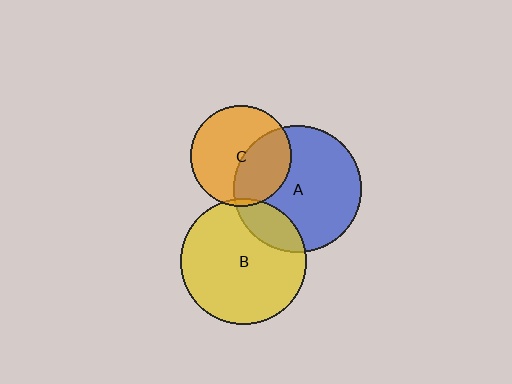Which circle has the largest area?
Circle A (blue).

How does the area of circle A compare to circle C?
Approximately 1.6 times.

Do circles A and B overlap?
Yes.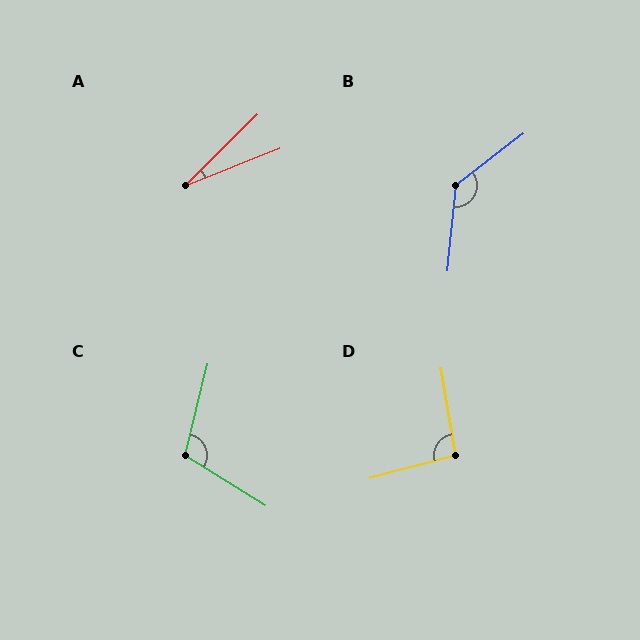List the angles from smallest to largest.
A (23°), D (95°), C (108°), B (133°).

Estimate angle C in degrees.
Approximately 108 degrees.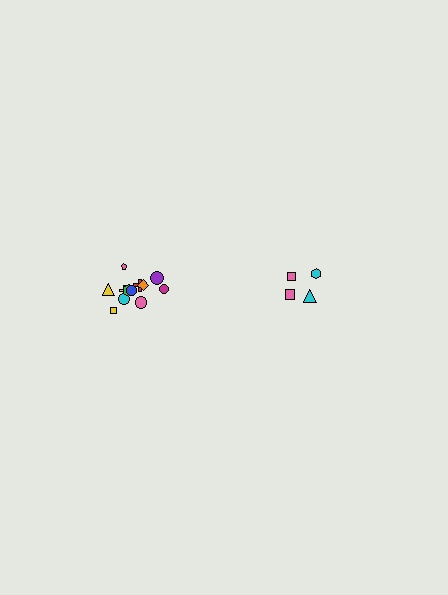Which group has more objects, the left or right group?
The left group.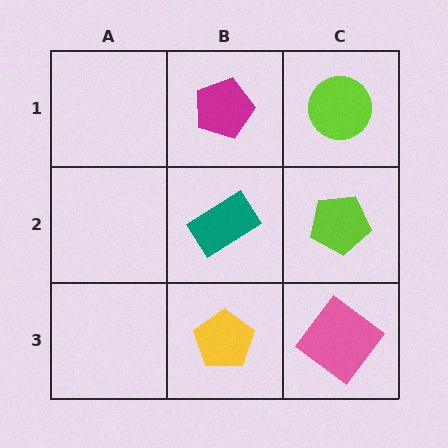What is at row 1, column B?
A magenta pentagon.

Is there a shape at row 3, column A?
No, that cell is empty.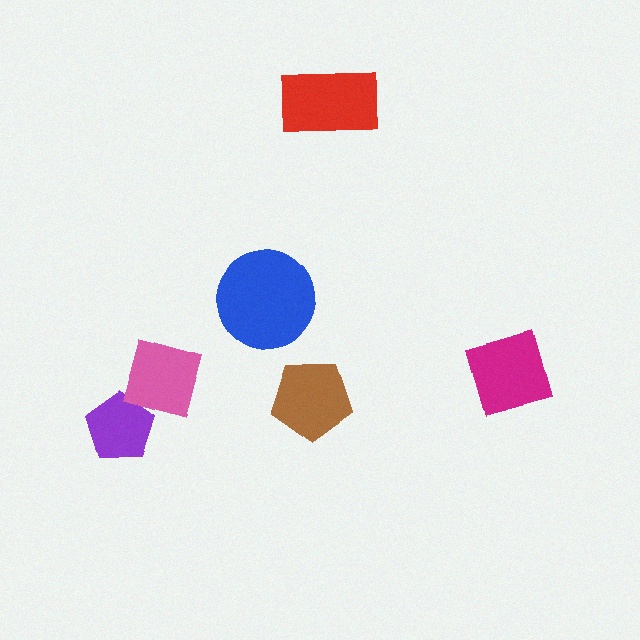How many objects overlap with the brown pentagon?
0 objects overlap with the brown pentagon.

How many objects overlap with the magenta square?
0 objects overlap with the magenta square.